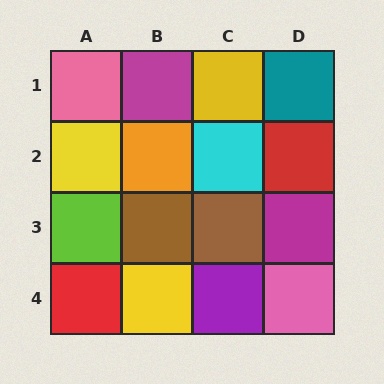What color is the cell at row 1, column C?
Yellow.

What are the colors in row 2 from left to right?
Yellow, orange, cyan, red.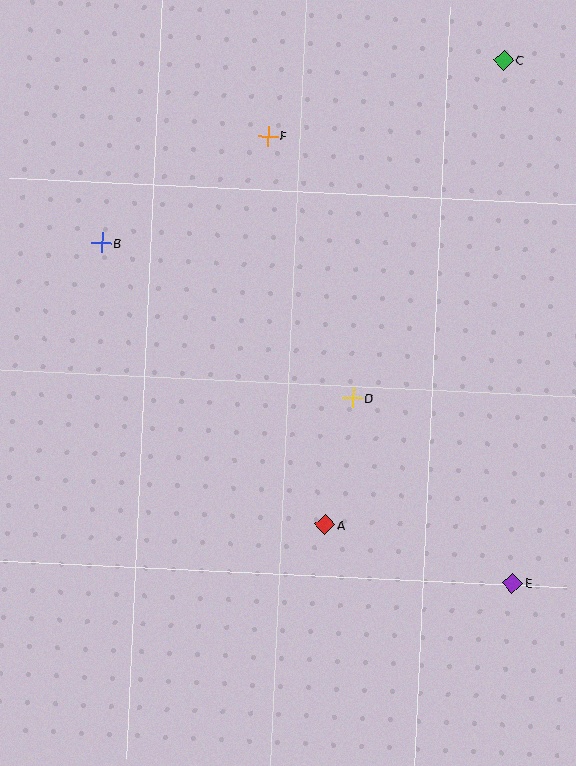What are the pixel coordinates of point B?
Point B is at (102, 243).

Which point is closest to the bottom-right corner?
Point E is closest to the bottom-right corner.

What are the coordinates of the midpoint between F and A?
The midpoint between F and A is at (296, 330).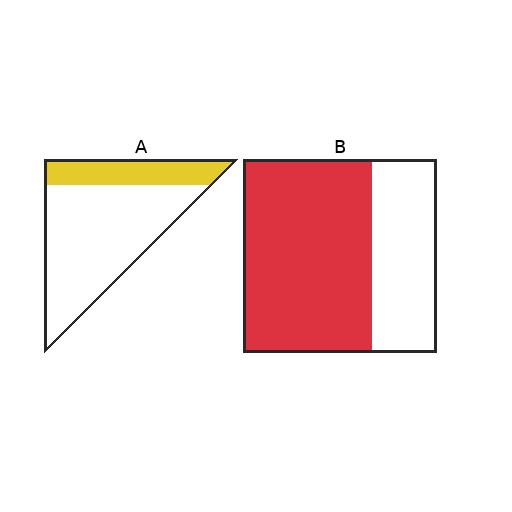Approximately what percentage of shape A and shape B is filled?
A is approximately 25% and B is approximately 65%.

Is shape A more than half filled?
No.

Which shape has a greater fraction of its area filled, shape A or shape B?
Shape B.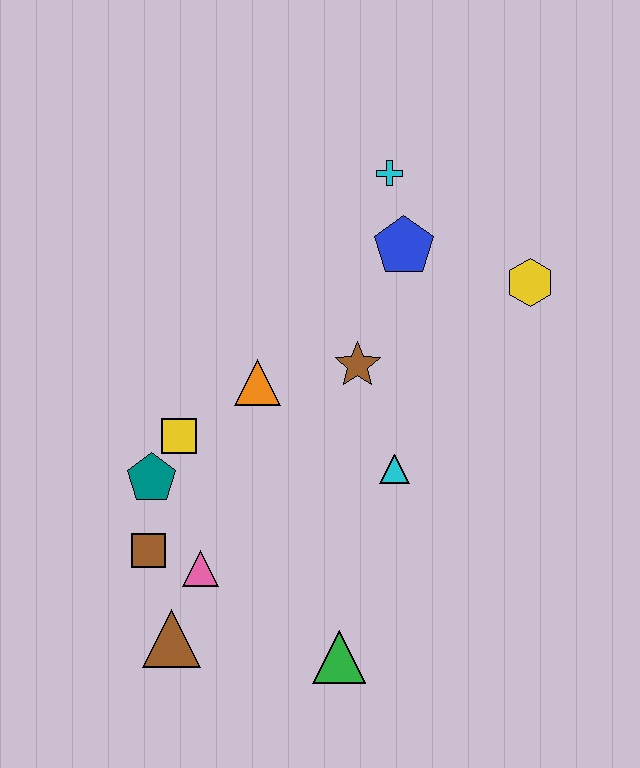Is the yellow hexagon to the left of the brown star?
No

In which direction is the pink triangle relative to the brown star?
The pink triangle is below the brown star.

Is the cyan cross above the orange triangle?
Yes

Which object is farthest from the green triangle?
The cyan cross is farthest from the green triangle.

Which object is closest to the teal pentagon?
The yellow square is closest to the teal pentagon.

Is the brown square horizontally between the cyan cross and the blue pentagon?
No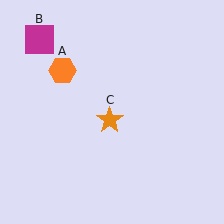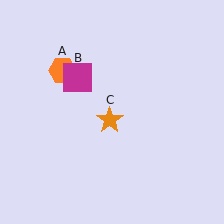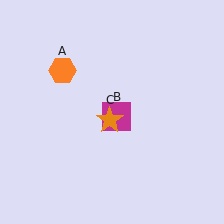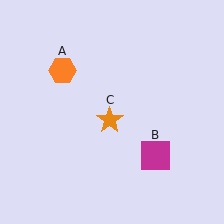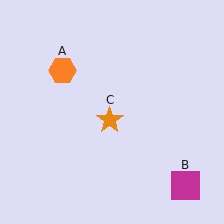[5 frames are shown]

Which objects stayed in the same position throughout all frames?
Orange hexagon (object A) and orange star (object C) remained stationary.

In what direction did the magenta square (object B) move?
The magenta square (object B) moved down and to the right.